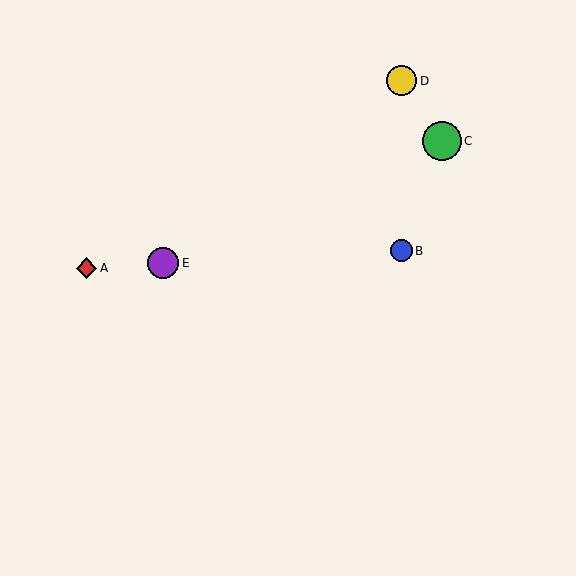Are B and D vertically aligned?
Yes, both are at x≈402.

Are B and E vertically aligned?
No, B is at x≈402 and E is at x≈163.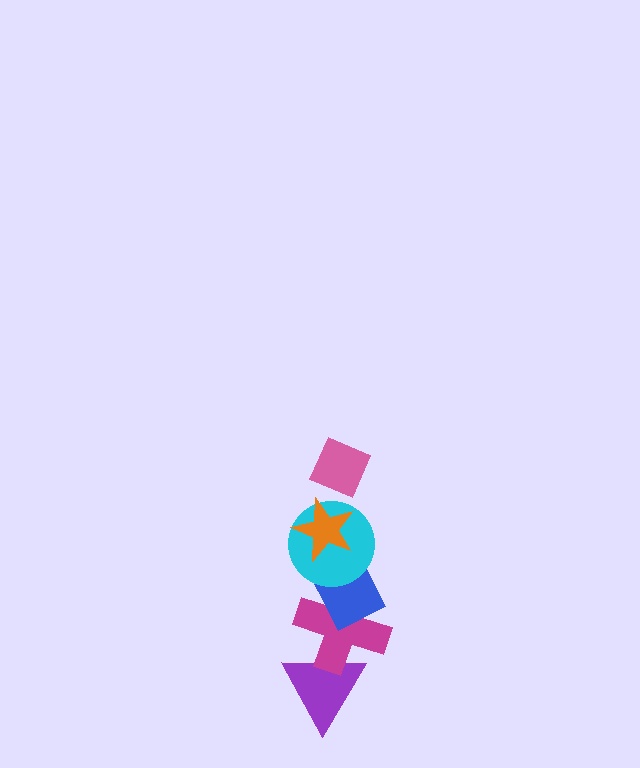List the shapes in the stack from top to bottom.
From top to bottom: the pink diamond, the orange star, the cyan circle, the blue rectangle, the magenta cross, the purple triangle.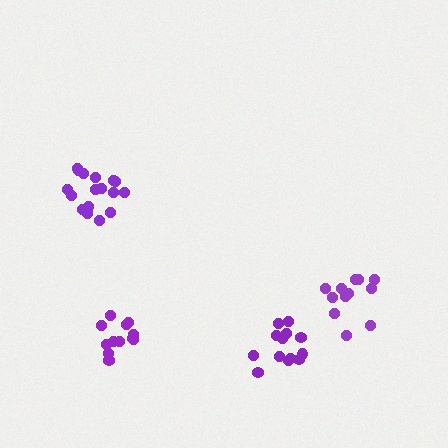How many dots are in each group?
Group 1: 13 dots, Group 2: 12 dots, Group 3: 13 dots, Group 4: 18 dots (56 total).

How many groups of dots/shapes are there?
There are 4 groups.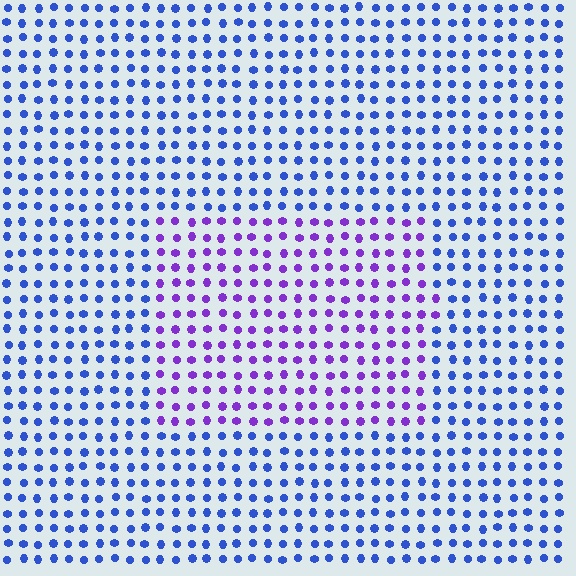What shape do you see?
I see a rectangle.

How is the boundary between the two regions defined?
The boundary is defined purely by a slight shift in hue (about 46 degrees). Spacing, size, and orientation are identical on both sides.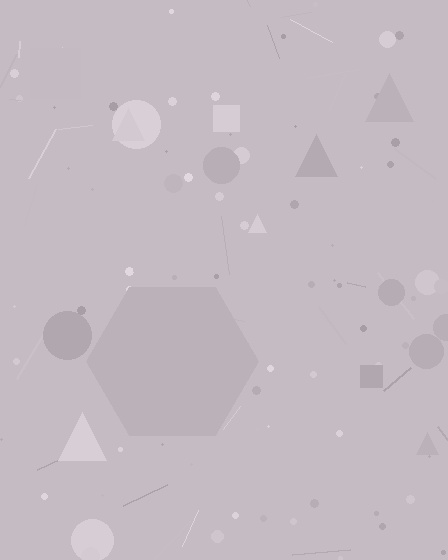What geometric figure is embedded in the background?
A hexagon is embedded in the background.